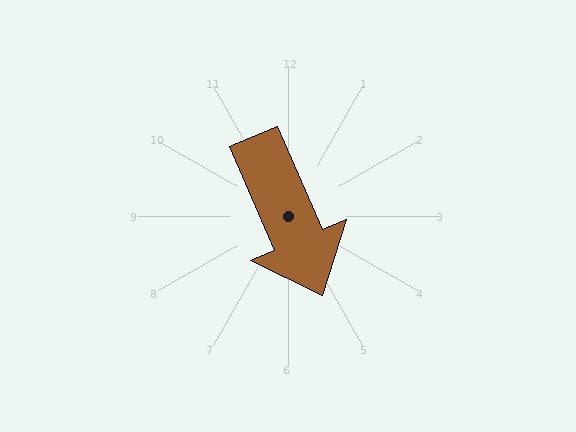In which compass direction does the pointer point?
Southeast.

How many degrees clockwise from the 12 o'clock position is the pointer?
Approximately 157 degrees.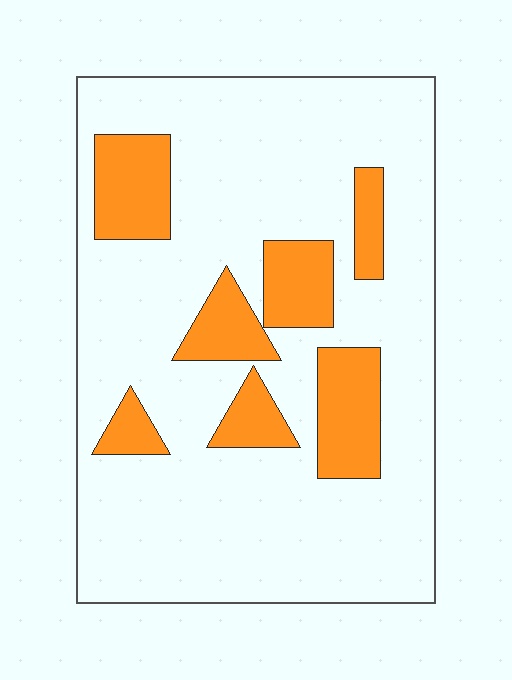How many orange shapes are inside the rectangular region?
7.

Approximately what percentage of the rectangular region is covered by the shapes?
Approximately 20%.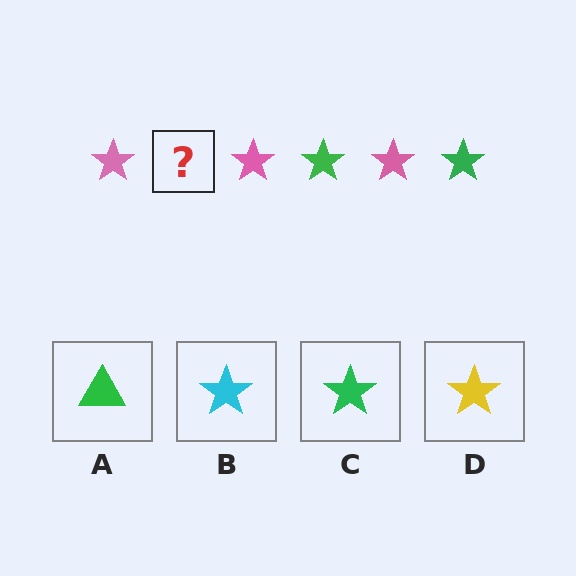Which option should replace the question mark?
Option C.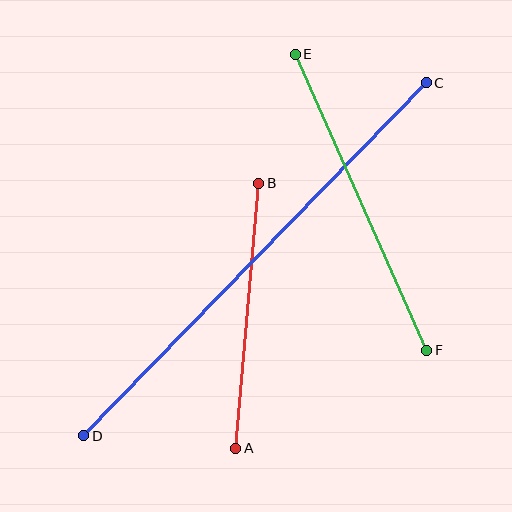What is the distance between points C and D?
The distance is approximately 492 pixels.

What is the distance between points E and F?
The distance is approximately 324 pixels.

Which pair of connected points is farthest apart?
Points C and D are farthest apart.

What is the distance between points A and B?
The distance is approximately 266 pixels.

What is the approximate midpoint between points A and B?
The midpoint is at approximately (247, 316) pixels.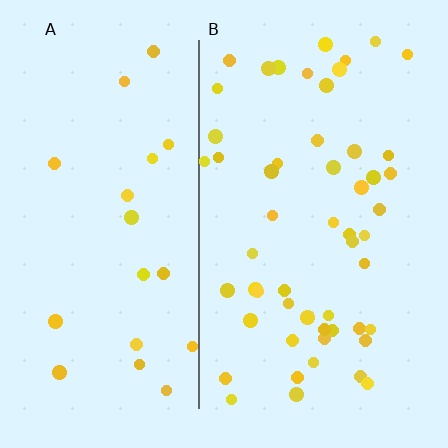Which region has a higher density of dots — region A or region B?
B (the right).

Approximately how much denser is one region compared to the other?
Approximately 2.7× — region B over region A.